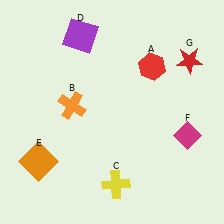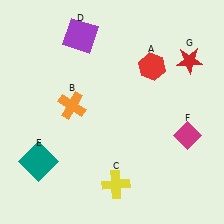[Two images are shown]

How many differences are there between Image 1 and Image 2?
There is 1 difference between the two images.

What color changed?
The square (E) changed from orange in Image 1 to teal in Image 2.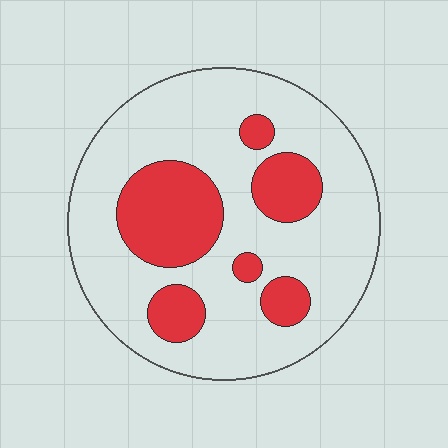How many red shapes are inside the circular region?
6.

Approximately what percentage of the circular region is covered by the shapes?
Approximately 25%.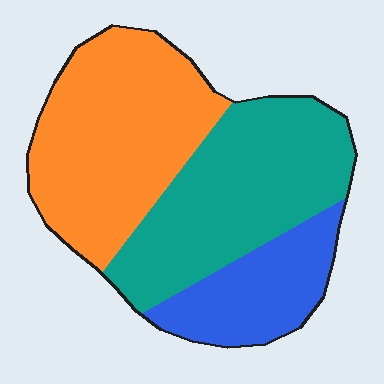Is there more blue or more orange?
Orange.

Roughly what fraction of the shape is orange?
Orange covers about 40% of the shape.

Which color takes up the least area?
Blue, at roughly 20%.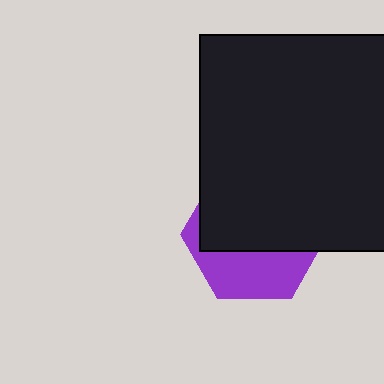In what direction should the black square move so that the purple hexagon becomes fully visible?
The black square should move up. That is the shortest direction to clear the overlap and leave the purple hexagon fully visible.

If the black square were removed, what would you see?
You would see the complete purple hexagon.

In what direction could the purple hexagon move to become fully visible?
The purple hexagon could move down. That would shift it out from behind the black square entirely.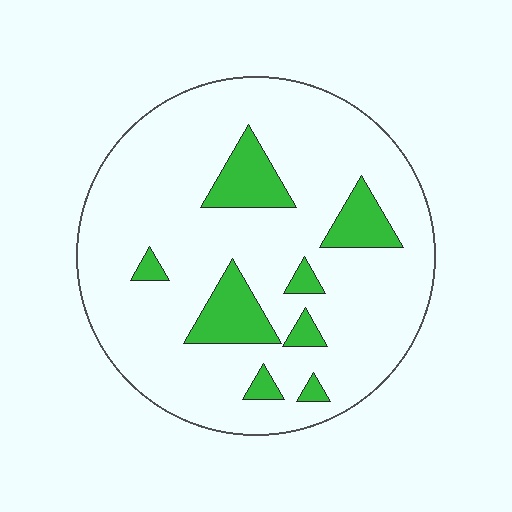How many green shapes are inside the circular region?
8.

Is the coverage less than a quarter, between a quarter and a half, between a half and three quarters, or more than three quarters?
Less than a quarter.